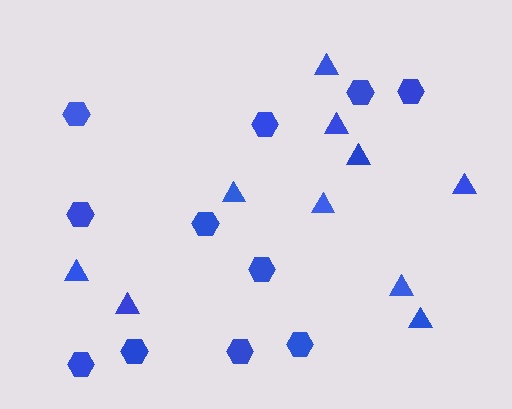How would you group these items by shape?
There are 2 groups: one group of triangles (10) and one group of hexagons (11).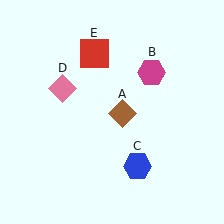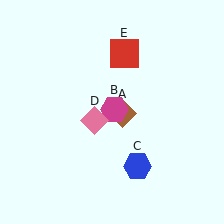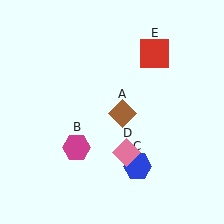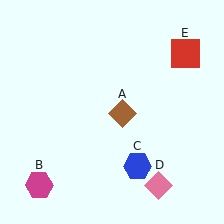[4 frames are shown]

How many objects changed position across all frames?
3 objects changed position: magenta hexagon (object B), pink diamond (object D), red square (object E).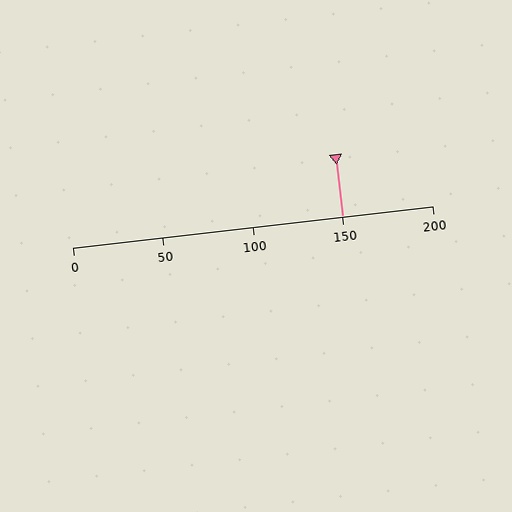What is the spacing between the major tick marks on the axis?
The major ticks are spaced 50 apart.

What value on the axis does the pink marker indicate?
The marker indicates approximately 150.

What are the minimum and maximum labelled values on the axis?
The axis runs from 0 to 200.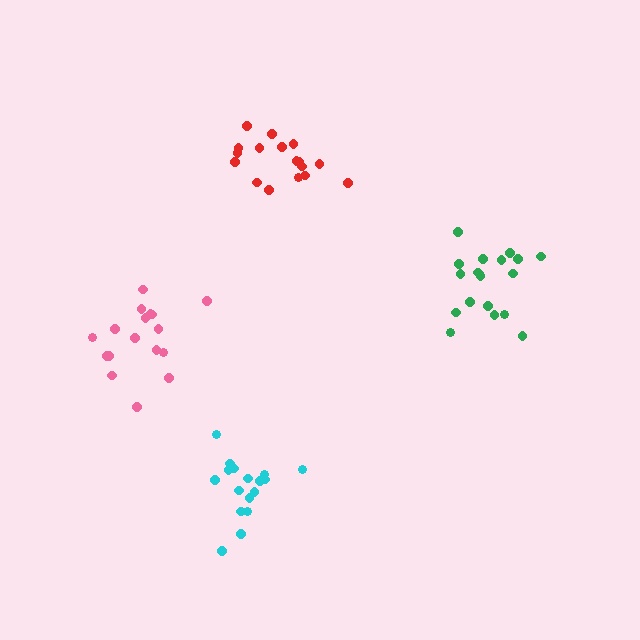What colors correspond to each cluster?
The clusters are colored: pink, green, red, cyan.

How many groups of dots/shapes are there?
There are 4 groups.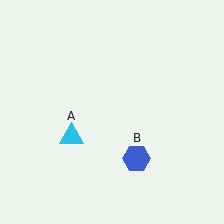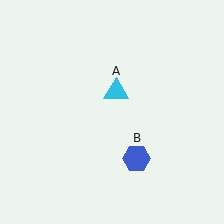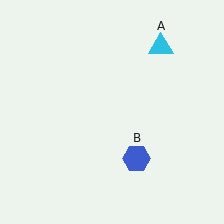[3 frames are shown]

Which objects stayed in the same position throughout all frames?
Blue hexagon (object B) remained stationary.